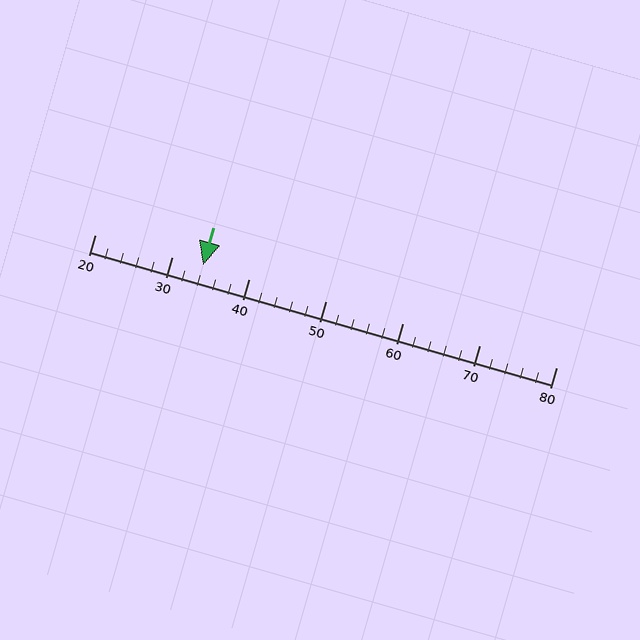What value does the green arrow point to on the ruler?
The green arrow points to approximately 34.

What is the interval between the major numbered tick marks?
The major tick marks are spaced 10 units apart.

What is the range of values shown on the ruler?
The ruler shows values from 20 to 80.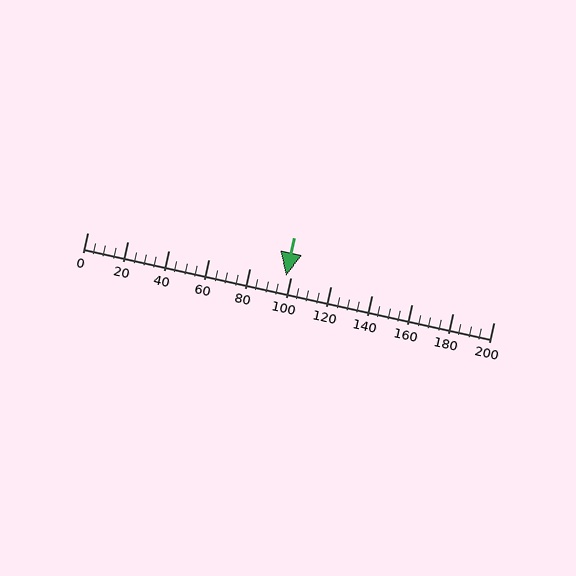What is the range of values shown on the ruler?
The ruler shows values from 0 to 200.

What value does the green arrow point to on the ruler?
The green arrow points to approximately 98.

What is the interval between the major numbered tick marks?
The major tick marks are spaced 20 units apart.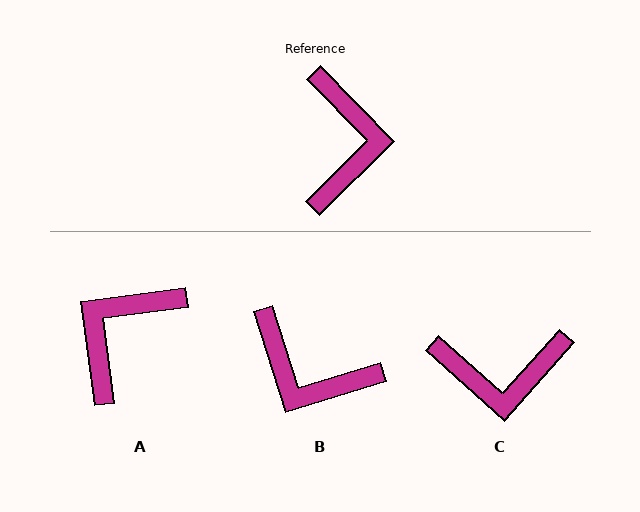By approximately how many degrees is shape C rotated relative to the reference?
Approximately 87 degrees clockwise.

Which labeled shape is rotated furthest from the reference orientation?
A, about 143 degrees away.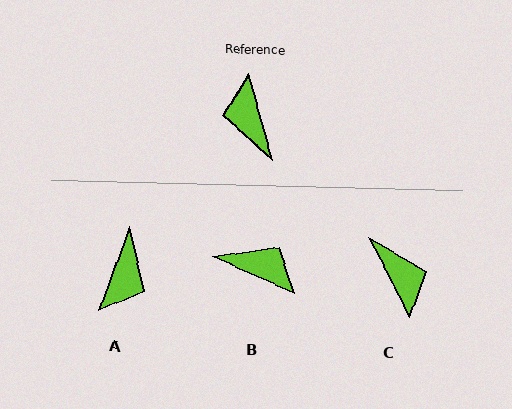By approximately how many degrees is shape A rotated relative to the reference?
Approximately 144 degrees counter-clockwise.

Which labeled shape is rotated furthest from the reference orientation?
C, about 168 degrees away.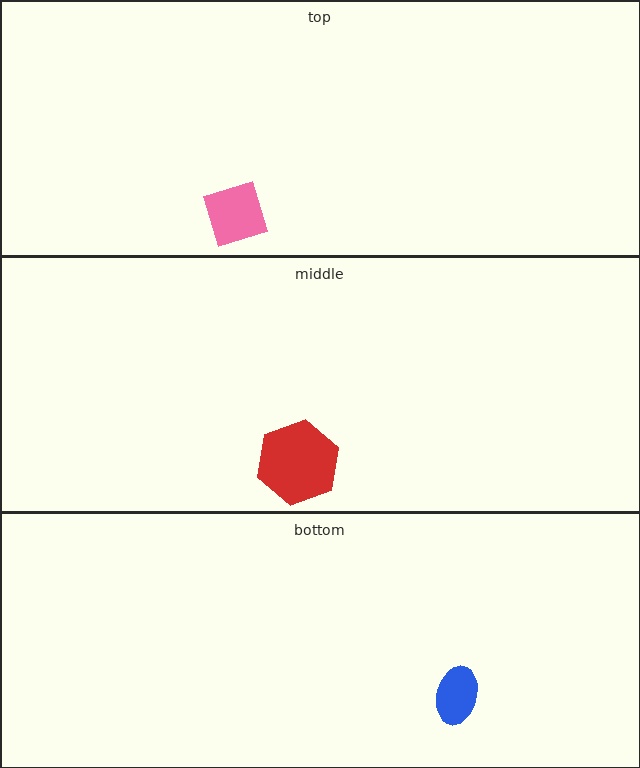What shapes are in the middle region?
The red hexagon.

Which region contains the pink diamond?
The top region.